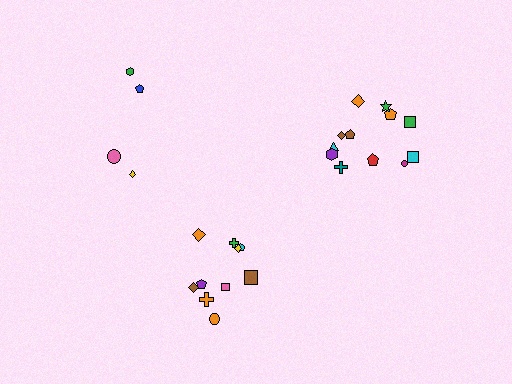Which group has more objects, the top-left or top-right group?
The top-right group.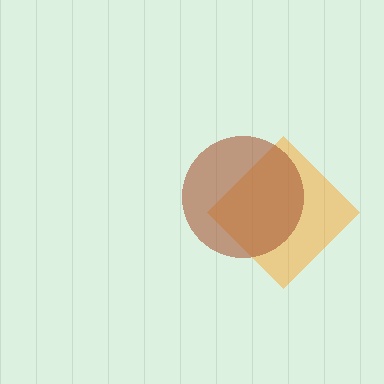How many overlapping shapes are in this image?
There are 2 overlapping shapes in the image.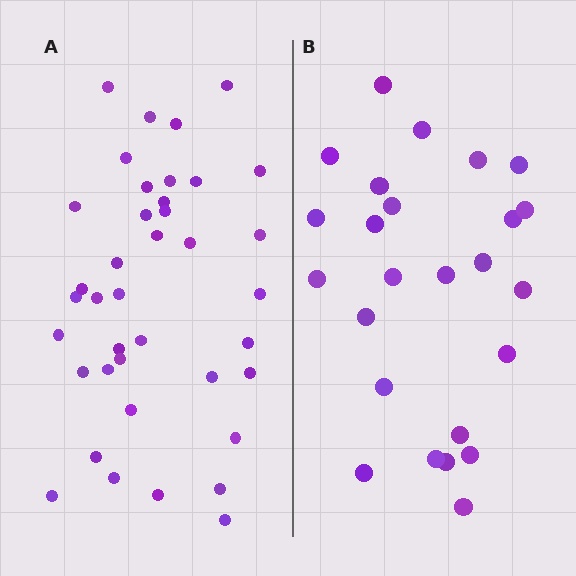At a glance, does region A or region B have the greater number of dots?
Region A (the left region) has more dots.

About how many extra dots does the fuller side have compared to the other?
Region A has approximately 15 more dots than region B.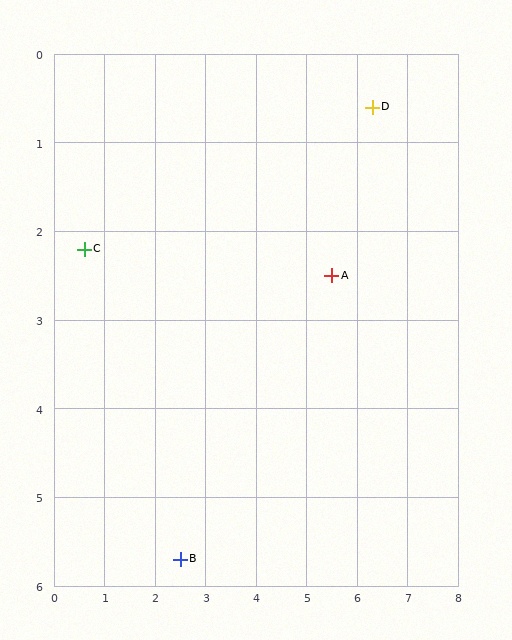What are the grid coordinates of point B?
Point B is at approximately (2.5, 5.7).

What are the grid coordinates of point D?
Point D is at approximately (6.3, 0.6).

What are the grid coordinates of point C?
Point C is at approximately (0.6, 2.2).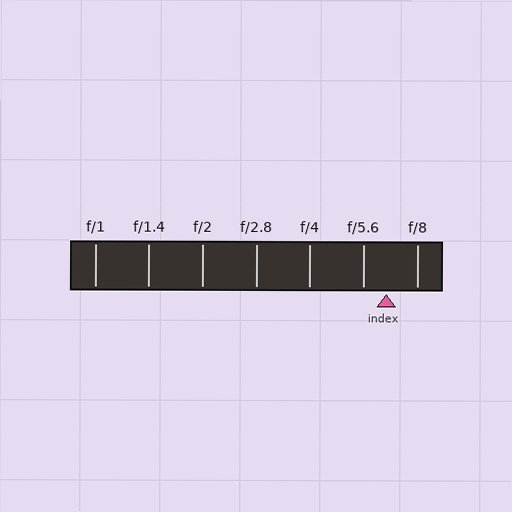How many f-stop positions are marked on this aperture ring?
There are 7 f-stop positions marked.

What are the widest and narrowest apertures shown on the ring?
The widest aperture shown is f/1 and the narrowest is f/8.